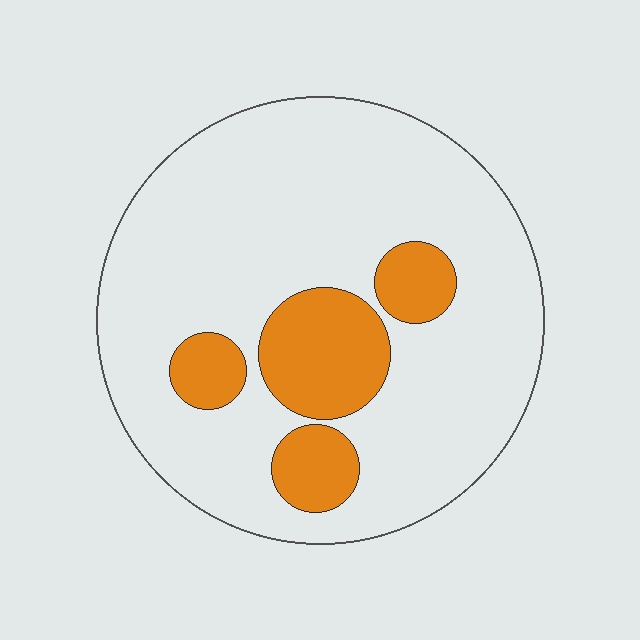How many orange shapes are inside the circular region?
4.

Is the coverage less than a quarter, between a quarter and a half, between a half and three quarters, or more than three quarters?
Less than a quarter.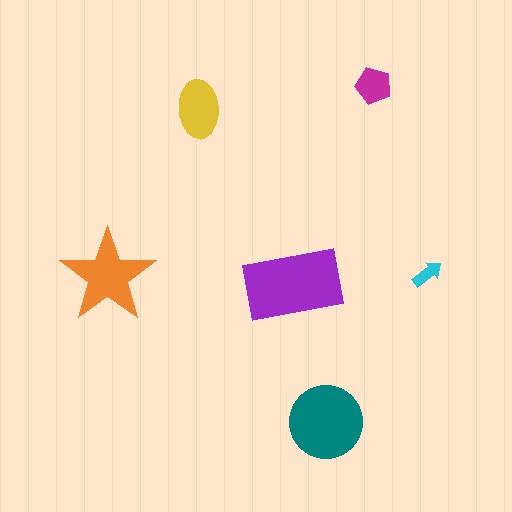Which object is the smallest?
The cyan arrow.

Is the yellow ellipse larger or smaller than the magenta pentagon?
Larger.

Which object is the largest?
The purple rectangle.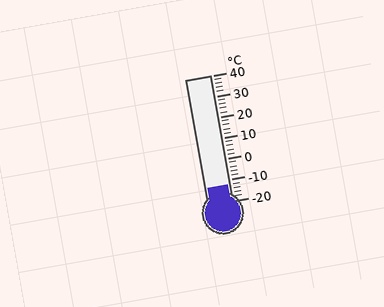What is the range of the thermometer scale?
The thermometer scale ranges from -20°C to 40°C.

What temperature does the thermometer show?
The thermometer shows approximately -12°C.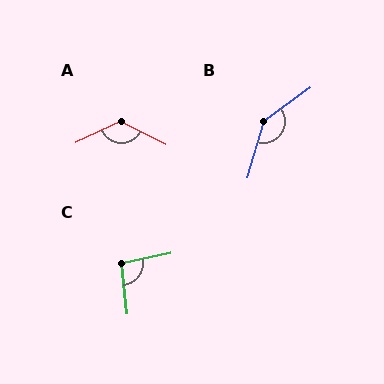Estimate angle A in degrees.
Approximately 127 degrees.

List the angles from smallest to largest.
C (96°), A (127°), B (142°).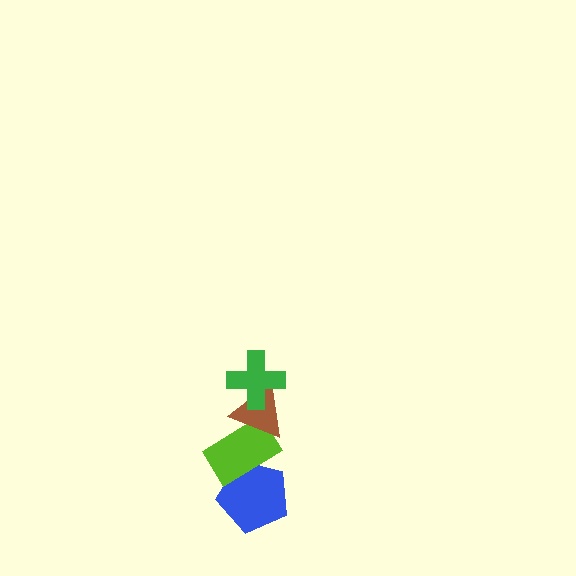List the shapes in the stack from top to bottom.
From top to bottom: the green cross, the brown triangle, the lime rectangle, the blue pentagon.